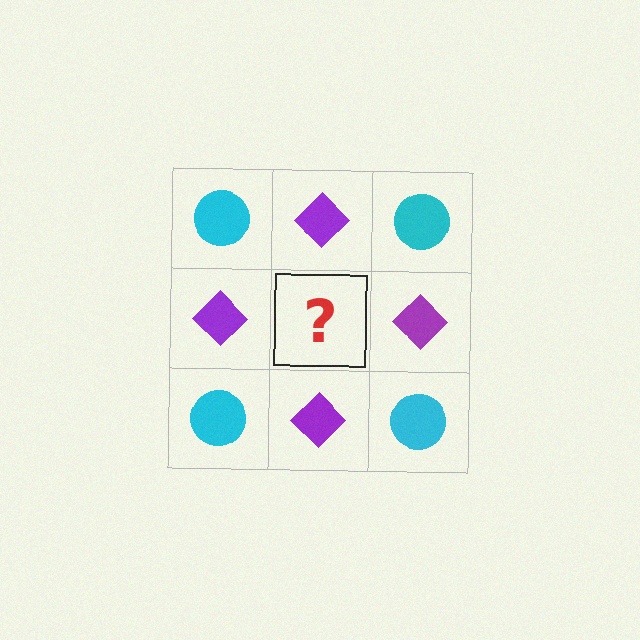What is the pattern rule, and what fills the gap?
The rule is that it alternates cyan circle and purple diamond in a checkerboard pattern. The gap should be filled with a cyan circle.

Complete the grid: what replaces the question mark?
The question mark should be replaced with a cyan circle.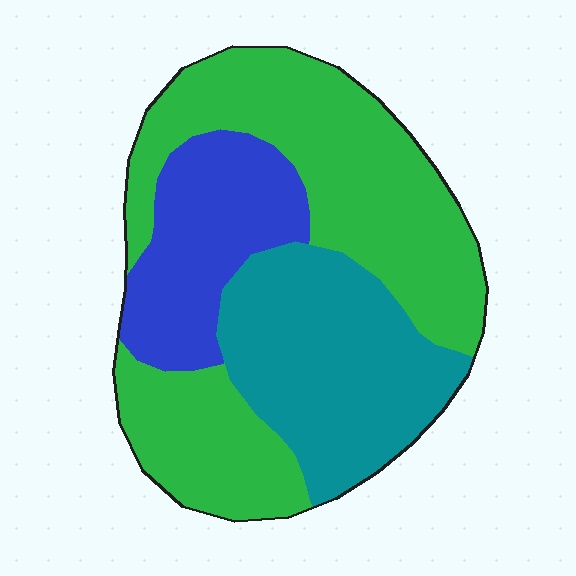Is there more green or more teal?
Green.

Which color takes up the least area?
Blue, at roughly 20%.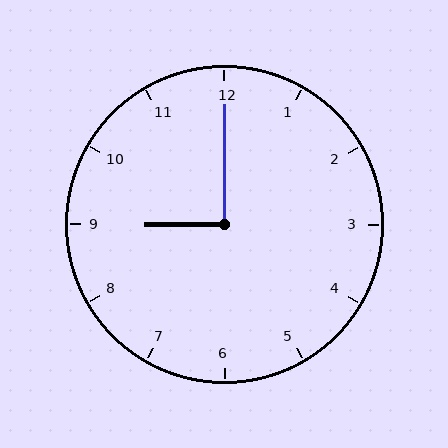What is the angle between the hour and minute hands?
Approximately 90 degrees.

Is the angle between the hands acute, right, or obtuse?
It is right.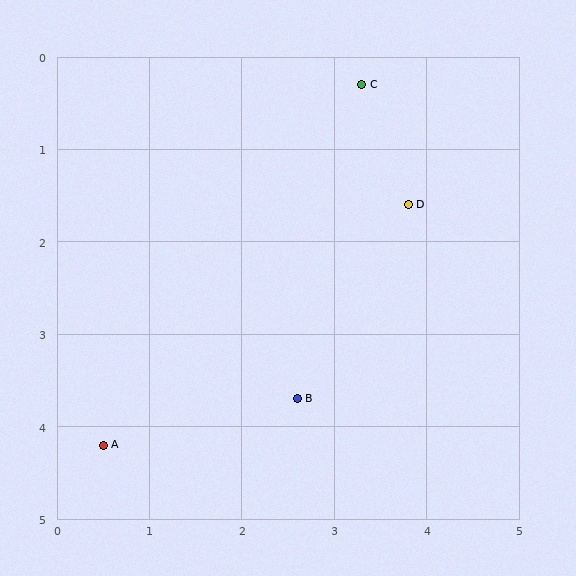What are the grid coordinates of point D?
Point D is at approximately (3.8, 1.6).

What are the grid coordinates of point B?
Point B is at approximately (2.6, 3.7).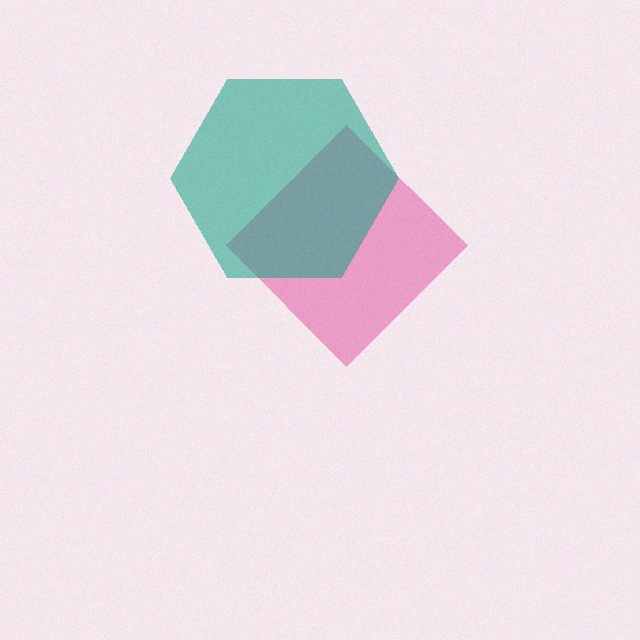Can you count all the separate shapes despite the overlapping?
Yes, there are 2 separate shapes.